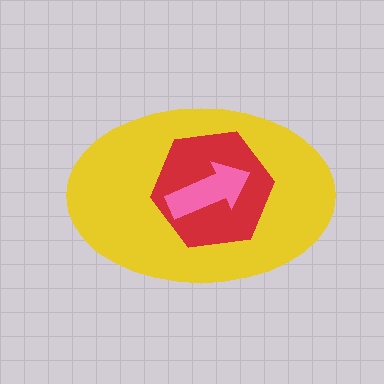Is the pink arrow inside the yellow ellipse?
Yes.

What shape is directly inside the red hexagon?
The pink arrow.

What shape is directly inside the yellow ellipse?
The red hexagon.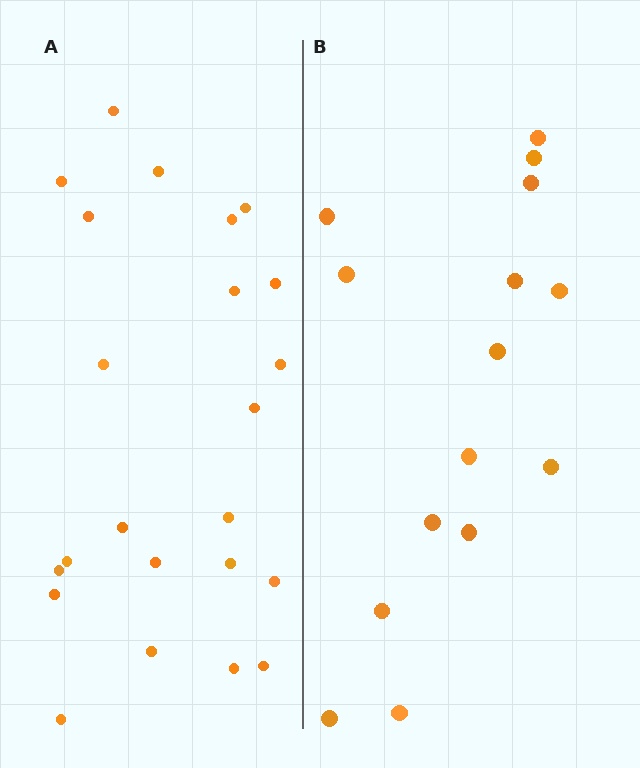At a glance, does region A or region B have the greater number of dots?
Region A (the left region) has more dots.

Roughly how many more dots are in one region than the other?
Region A has roughly 8 or so more dots than region B.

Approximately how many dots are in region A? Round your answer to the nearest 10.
About 20 dots. (The exact count is 23, which rounds to 20.)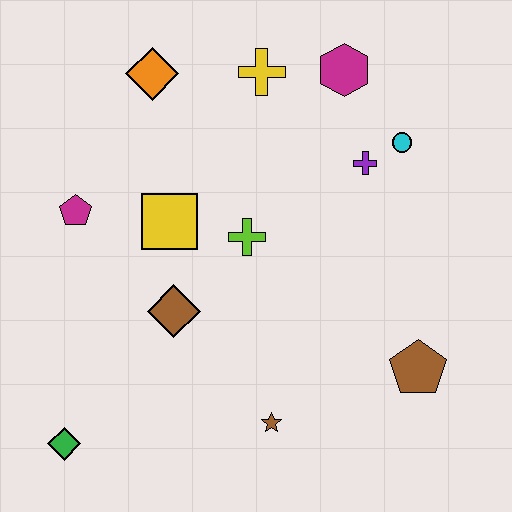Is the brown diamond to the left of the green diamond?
No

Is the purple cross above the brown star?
Yes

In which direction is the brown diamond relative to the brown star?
The brown diamond is above the brown star.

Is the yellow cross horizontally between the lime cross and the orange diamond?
No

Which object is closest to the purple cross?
The cyan circle is closest to the purple cross.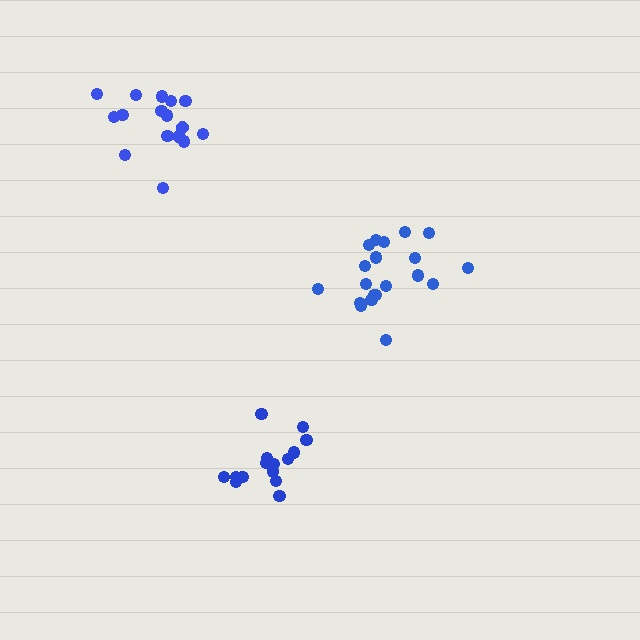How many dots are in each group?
Group 1: 15 dots, Group 2: 16 dots, Group 3: 20 dots (51 total).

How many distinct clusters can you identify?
There are 3 distinct clusters.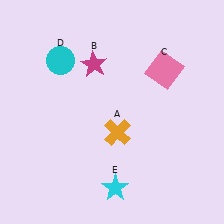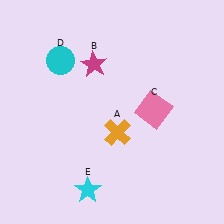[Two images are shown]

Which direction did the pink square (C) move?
The pink square (C) moved down.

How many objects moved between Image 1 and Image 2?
2 objects moved between the two images.